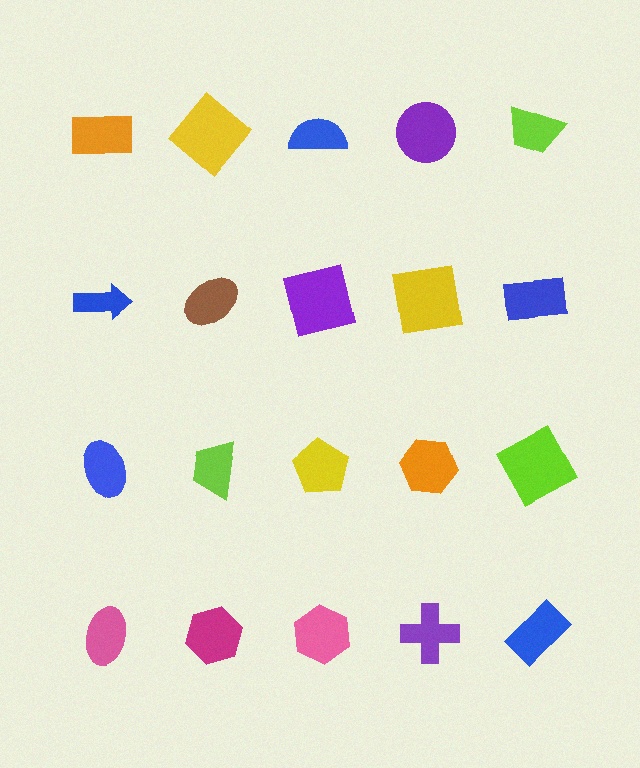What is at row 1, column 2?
A yellow diamond.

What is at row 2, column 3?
A purple square.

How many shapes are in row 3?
5 shapes.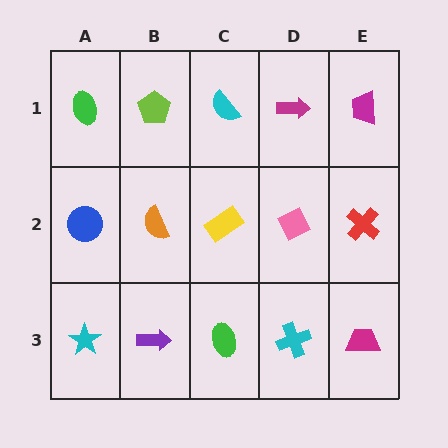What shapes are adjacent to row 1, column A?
A blue circle (row 2, column A), a lime pentagon (row 1, column B).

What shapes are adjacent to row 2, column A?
A green ellipse (row 1, column A), a cyan star (row 3, column A), an orange semicircle (row 2, column B).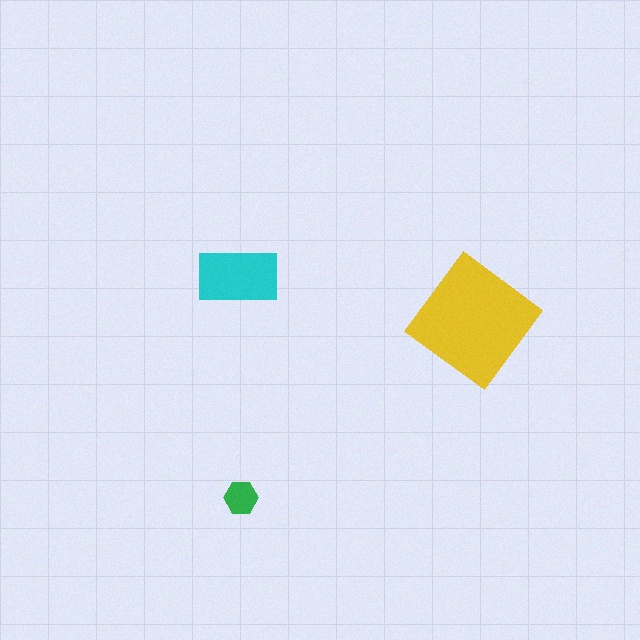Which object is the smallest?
The green hexagon.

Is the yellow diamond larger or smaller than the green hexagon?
Larger.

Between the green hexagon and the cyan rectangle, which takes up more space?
The cyan rectangle.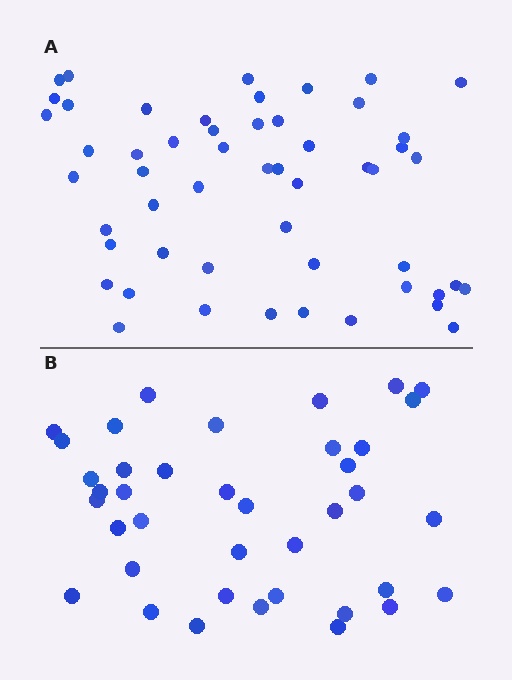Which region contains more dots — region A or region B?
Region A (the top region) has more dots.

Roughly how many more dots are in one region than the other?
Region A has approximately 15 more dots than region B.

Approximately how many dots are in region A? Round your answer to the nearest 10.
About 50 dots. (The exact count is 53, which rounds to 50.)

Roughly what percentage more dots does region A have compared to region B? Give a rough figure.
About 35% more.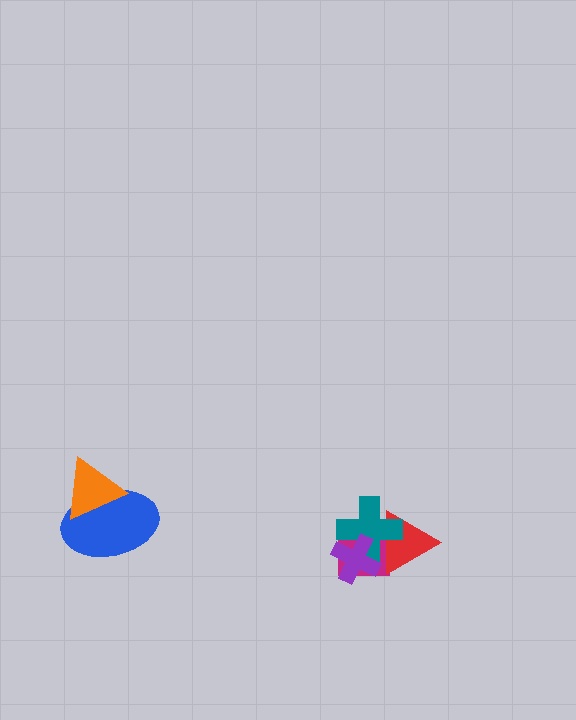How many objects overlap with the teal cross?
3 objects overlap with the teal cross.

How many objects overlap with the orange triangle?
1 object overlaps with the orange triangle.